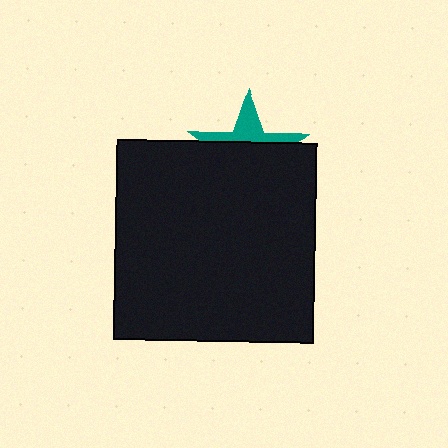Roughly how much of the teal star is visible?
A small part of it is visible (roughly 36%).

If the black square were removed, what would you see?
You would see the complete teal star.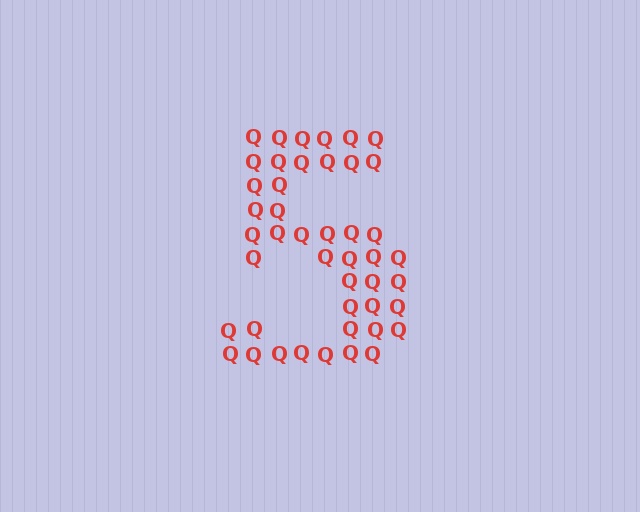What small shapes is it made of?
It is made of small letter Q's.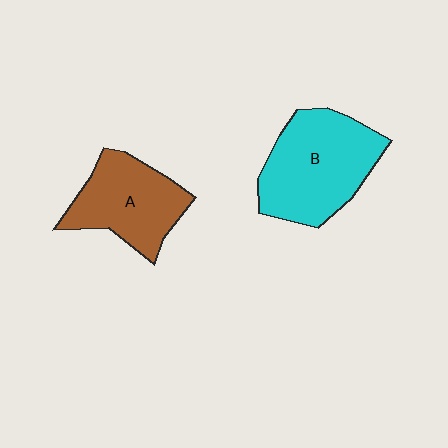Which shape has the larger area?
Shape B (cyan).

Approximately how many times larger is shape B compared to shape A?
Approximately 1.3 times.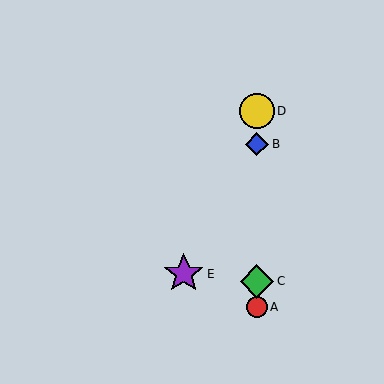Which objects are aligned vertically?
Objects A, B, C, D are aligned vertically.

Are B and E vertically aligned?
No, B is at x≈257 and E is at x≈184.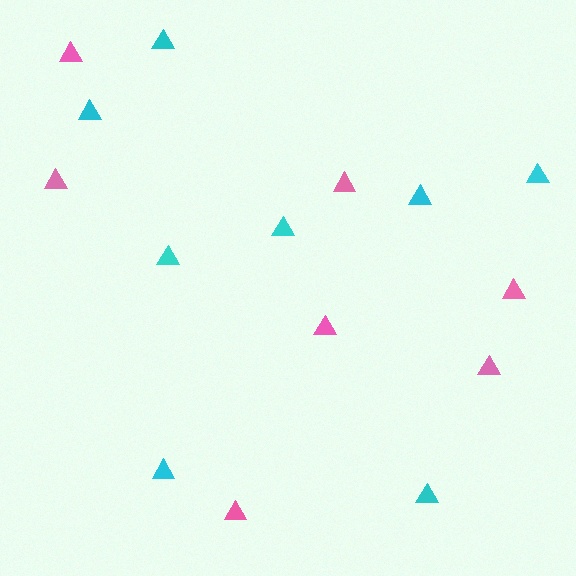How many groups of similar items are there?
There are 2 groups: one group of cyan triangles (8) and one group of pink triangles (7).